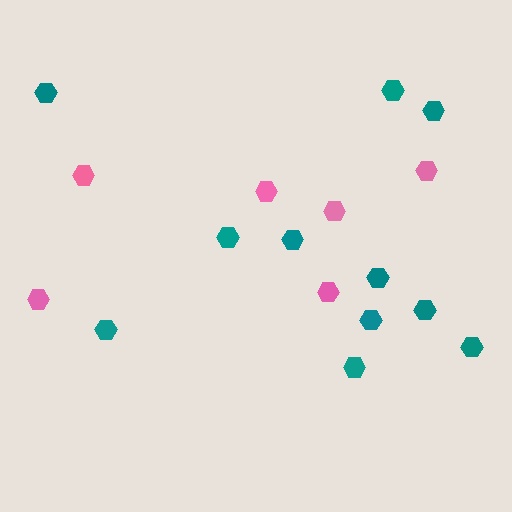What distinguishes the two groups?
There are 2 groups: one group of teal hexagons (11) and one group of pink hexagons (6).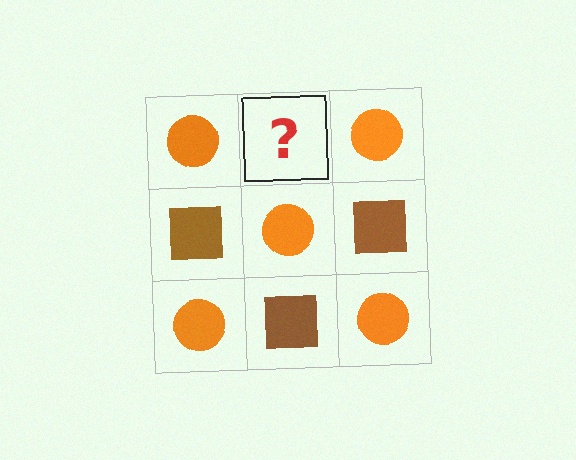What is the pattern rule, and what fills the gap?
The rule is that it alternates orange circle and brown square in a checkerboard pattern. The gap should be filled with a brown square.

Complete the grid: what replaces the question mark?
The question mark should be replaced with a brown square.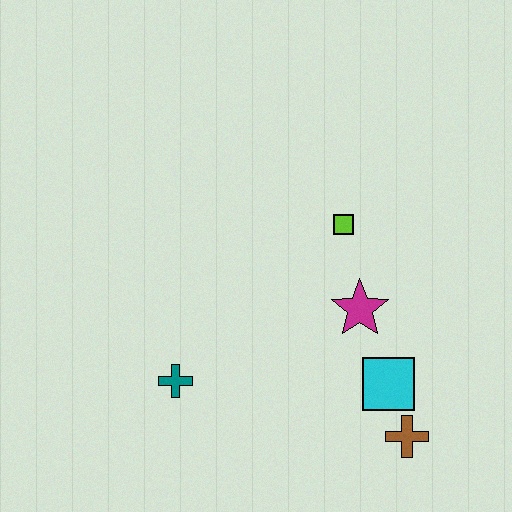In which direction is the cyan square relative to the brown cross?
The cyan square is above the brown cross.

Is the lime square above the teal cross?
Yes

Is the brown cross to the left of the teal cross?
No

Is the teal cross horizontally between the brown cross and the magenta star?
No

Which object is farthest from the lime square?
The teal cross is farthest from the lime square.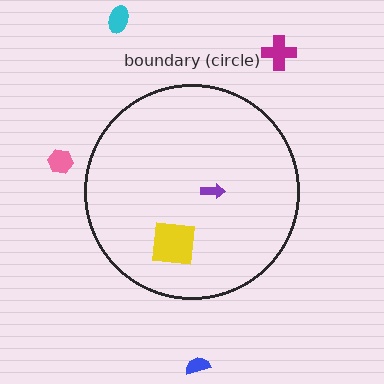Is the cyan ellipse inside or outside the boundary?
Outside.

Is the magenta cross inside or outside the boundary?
Outside.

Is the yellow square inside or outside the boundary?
Inside.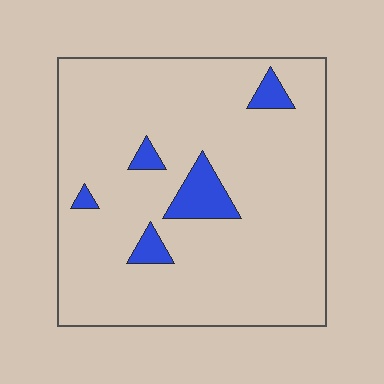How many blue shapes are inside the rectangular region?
5.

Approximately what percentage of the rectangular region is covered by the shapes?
Approximately 10%.